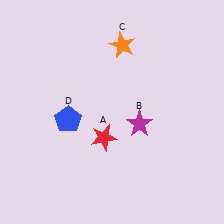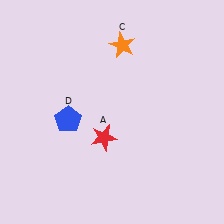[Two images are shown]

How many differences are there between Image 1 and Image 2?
There is 1 difference between the two images.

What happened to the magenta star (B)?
The magenta star (B) was removed in Image 2. It was in the bottom-right area of Image 1.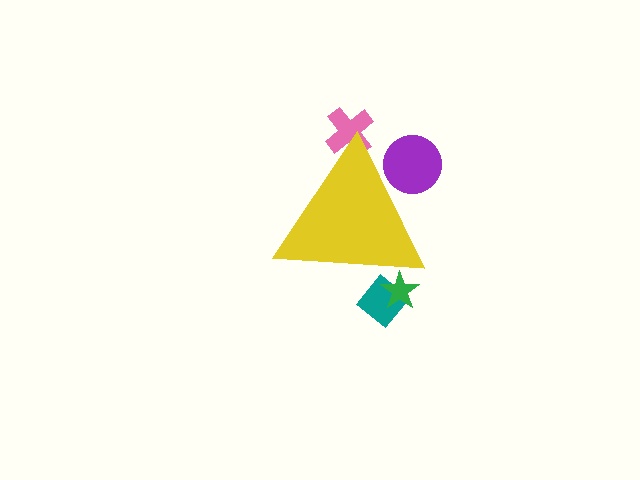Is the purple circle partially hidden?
Yes, the purple circle is partially hidden behind the yellow triangle.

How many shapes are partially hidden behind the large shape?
4 shapes are partially hidden.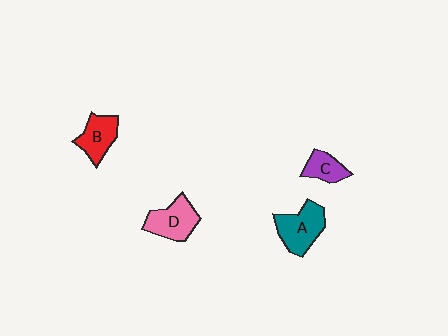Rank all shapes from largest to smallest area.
From largest to smallest: A (teal), D (pink), B (red), C (purple).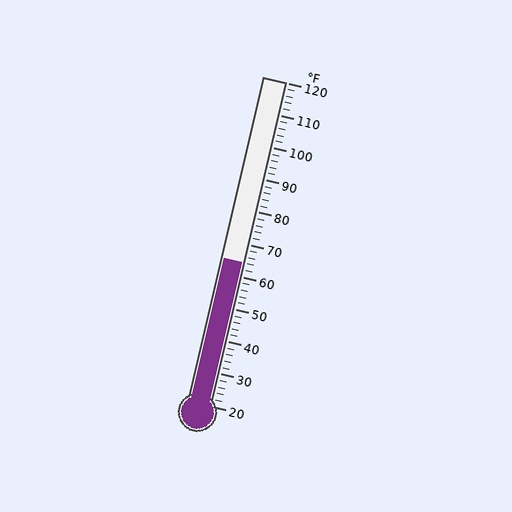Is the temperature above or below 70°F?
The temperature is below 70°F.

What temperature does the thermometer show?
The thermometer shows approximately 64°F.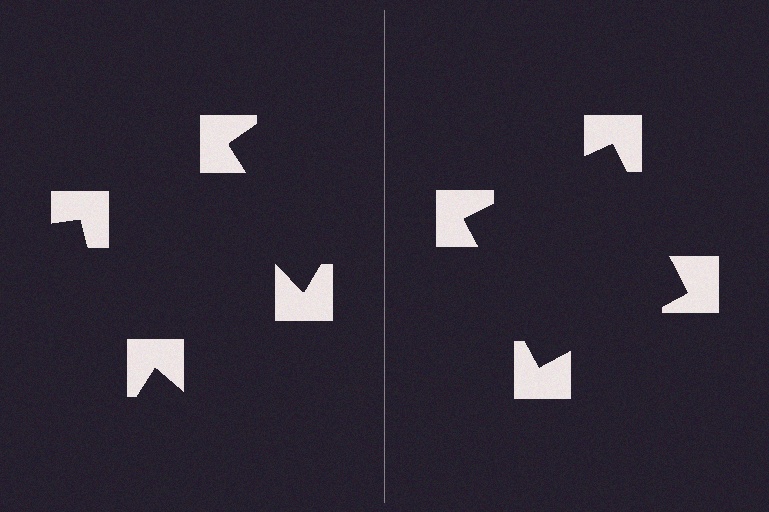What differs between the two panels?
The notched squares are positioned identically on both sides; only the wedge orientations differ. On the right they align to a square; on the left they are misaligned.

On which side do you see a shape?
An illusory square appears on the right side. On the left side the wedge cuts are rotated, so no coherent shape forms.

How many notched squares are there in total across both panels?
8 — 4 on each side.